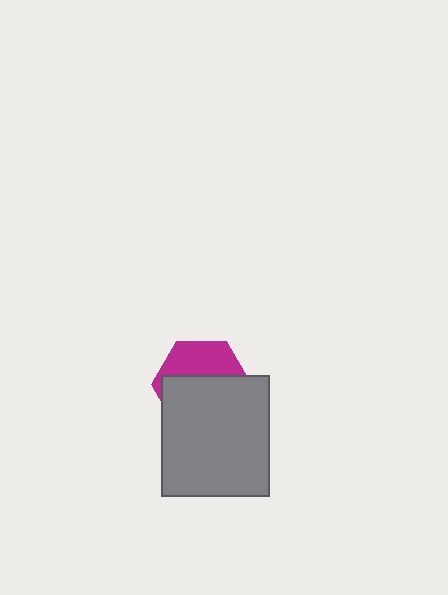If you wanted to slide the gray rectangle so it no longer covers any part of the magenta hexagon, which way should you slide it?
Slide it down — that is the most direct way to separate the two shapes.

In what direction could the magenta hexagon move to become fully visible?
The magenta hexagon could move up. That would shift it out from behind the gray rectangle entirely.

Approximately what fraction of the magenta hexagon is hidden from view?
Roughly 61% of the magenta hexagon is hidden behind the gray rectangle.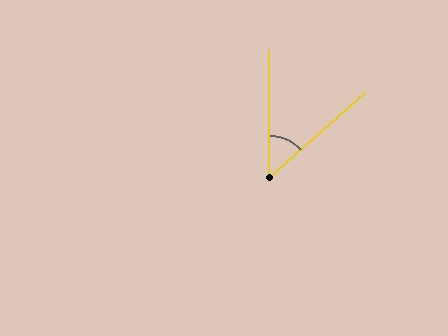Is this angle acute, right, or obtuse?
It is acute.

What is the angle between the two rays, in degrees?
Approximately 49 degrees.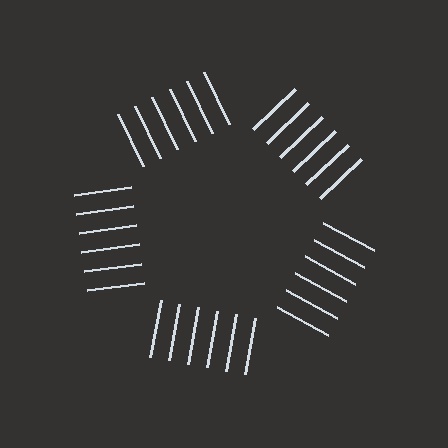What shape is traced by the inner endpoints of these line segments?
An illusory pentagon — the line segments terminate on its edges but no continuous stroke is drawn.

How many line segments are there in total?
30 — 6 along each of the 5 edges.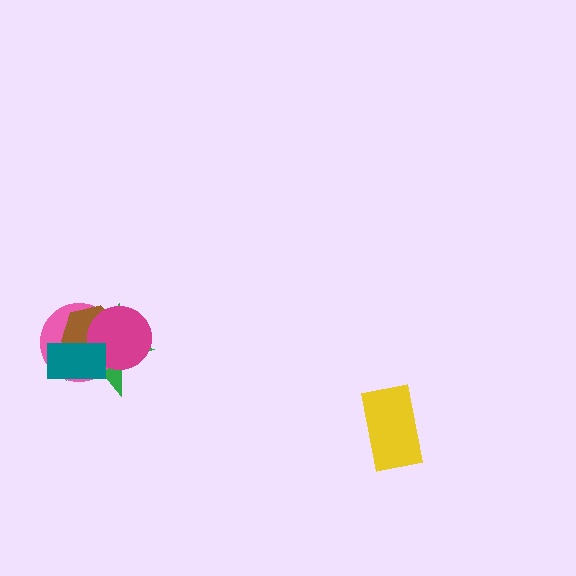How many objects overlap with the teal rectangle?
4 objects overlap with the teal rectangle.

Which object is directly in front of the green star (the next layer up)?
The pink circle is directly in front of the green star.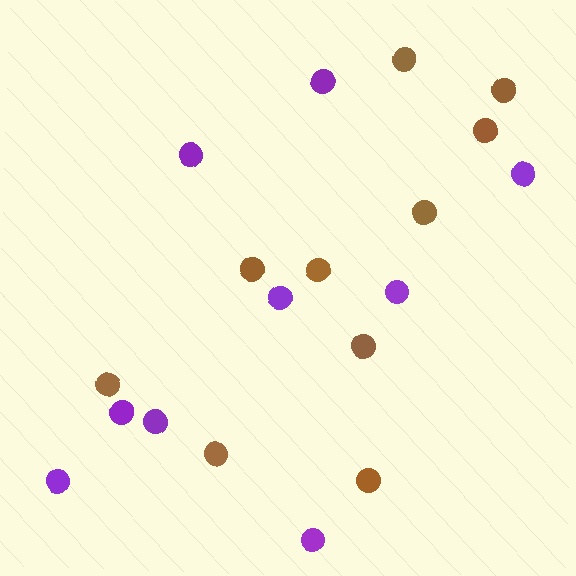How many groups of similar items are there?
There are 2 groups: one group of brown circles (10) and one group of purple circles (9).